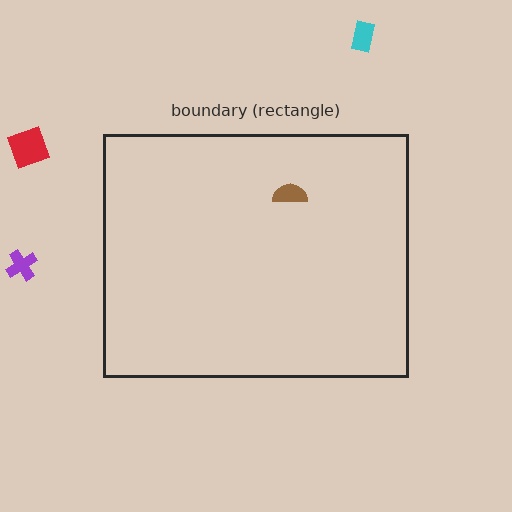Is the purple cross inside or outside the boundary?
Outside.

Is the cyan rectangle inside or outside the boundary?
Outside.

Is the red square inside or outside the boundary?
Outside.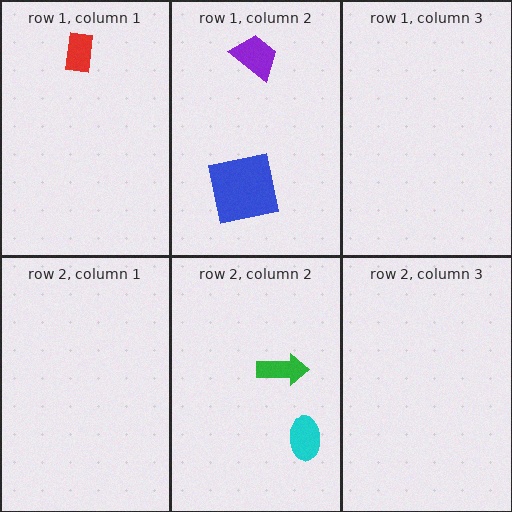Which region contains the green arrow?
The row 2, column 2 region.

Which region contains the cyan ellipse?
The row 2, column 2 region.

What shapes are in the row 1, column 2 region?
The purple trapezoid, the blue square.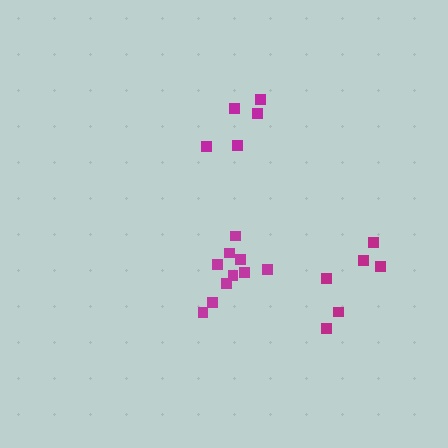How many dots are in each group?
Group 1: 10 dots, Group 2: 6 dots, Group 3: 6 dots (22 total).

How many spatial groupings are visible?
There are 3 spatial groupings.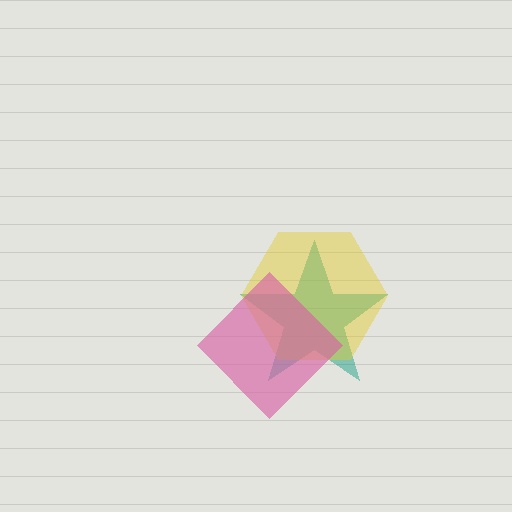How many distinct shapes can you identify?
There are 3 distinct shapes: a teal star, a yellow hexagon, a pink diamond.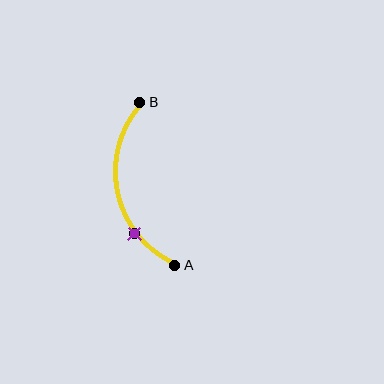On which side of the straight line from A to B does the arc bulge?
The arc bulges to the left of the straight line connecting A and B.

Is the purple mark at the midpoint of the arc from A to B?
No. The purple mark lies on the arc but is closer to endpoint A. The arc midpoint would be at the point on the curve equidistant along the arc from both A and B.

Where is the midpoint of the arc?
The arc midpoint is the point on the curve farthest from the straight line joining A and B. It sits to the left of that line.